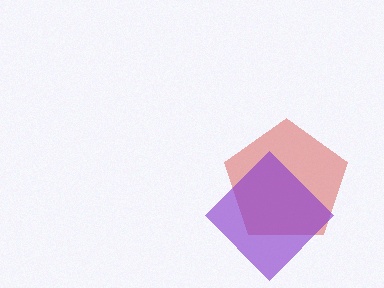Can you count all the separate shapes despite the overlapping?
Yes, there are 2 separate shapes.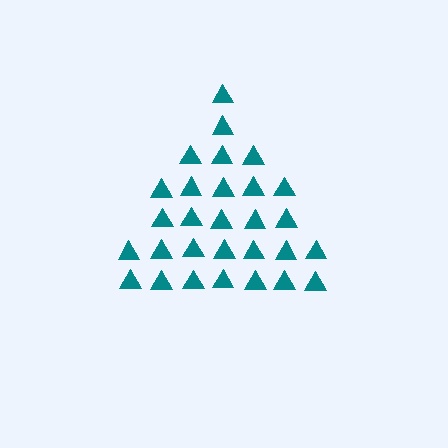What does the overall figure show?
The overall figure shows a triangle.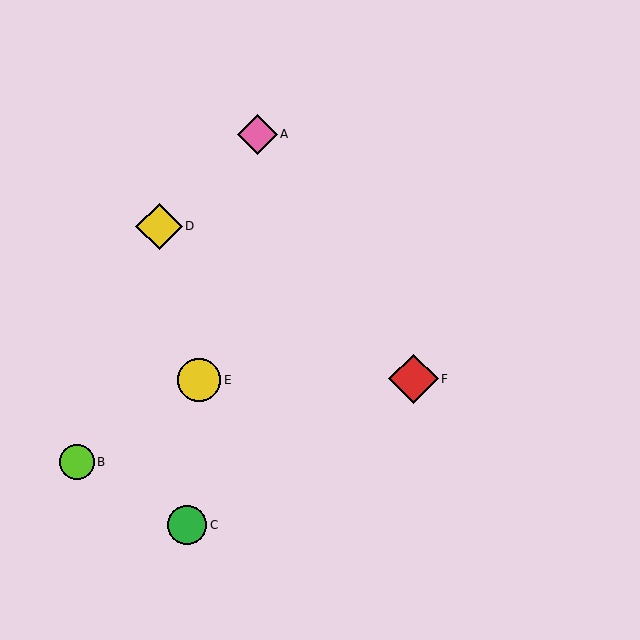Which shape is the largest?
The red diamond (labeled F) is the largest.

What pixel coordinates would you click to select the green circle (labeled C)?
Click at (187, 525) to select the green circle C.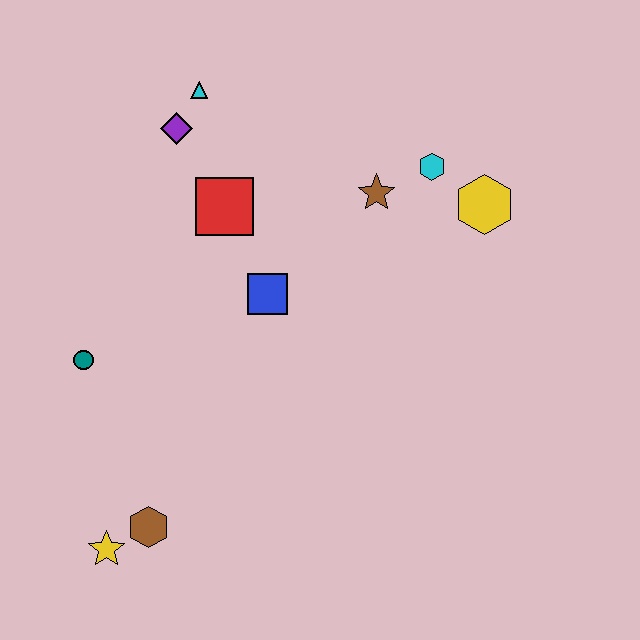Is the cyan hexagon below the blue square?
No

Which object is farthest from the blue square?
The yellow star is farthest from the blue square.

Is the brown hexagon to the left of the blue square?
Yes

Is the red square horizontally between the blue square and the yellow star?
Yes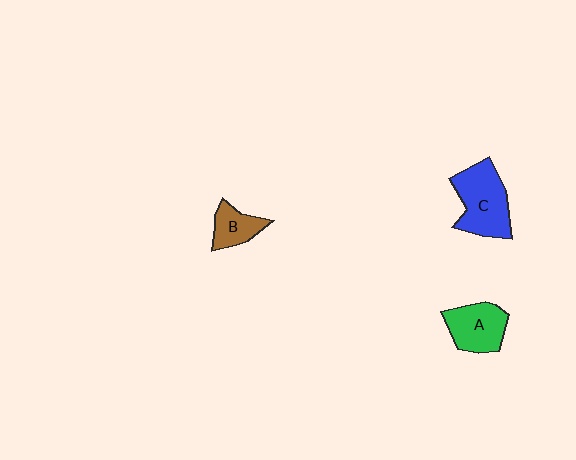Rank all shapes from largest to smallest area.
From largest to smallest: C (blue), A (green), B (brown).